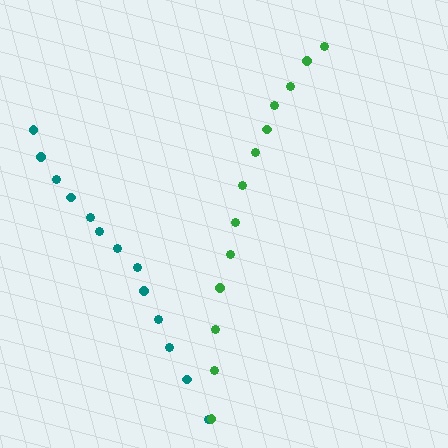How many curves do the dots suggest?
There are 2 distinct paths.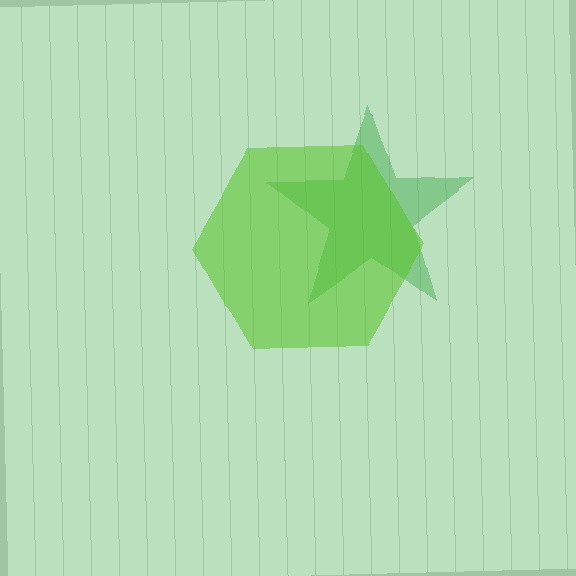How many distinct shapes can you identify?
There are 2 distinct shapes: a green star, a lime hexagon.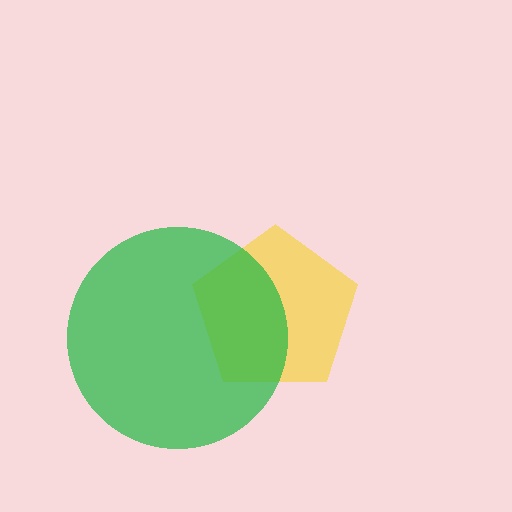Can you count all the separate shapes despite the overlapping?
Yes, there are 2 separate shapes.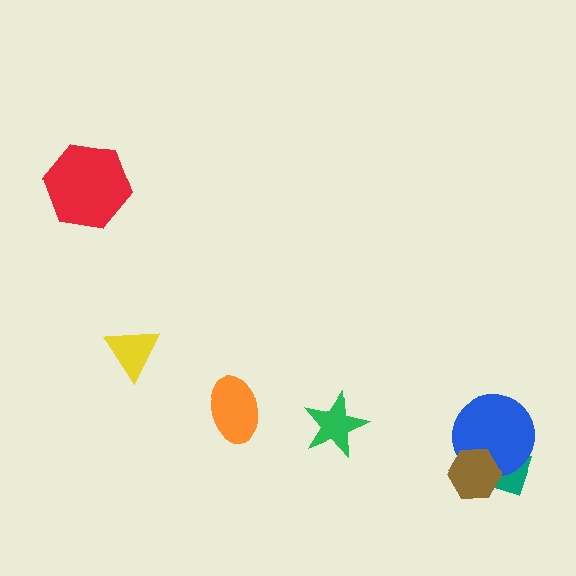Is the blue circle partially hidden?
Yes, it is partially covered by another shape.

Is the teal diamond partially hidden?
Yes, it is partially covered by another shape.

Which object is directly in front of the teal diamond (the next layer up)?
The blue circle is directly in front of the teal diamond.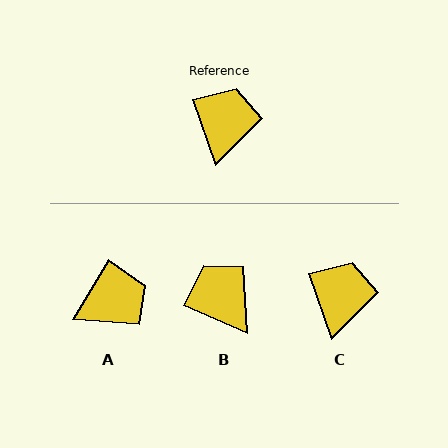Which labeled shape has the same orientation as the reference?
C.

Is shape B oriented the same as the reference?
No, it is off by about 48 degrees.